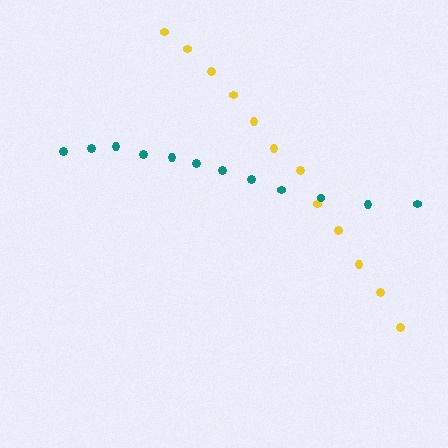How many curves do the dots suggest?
There are 2 distinct paths.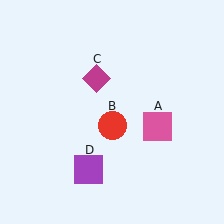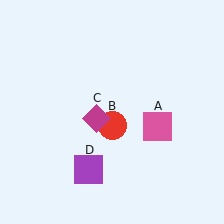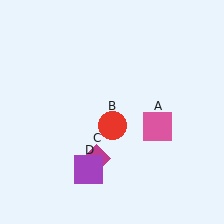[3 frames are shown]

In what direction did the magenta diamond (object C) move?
The magenta diamond (object C) moved down.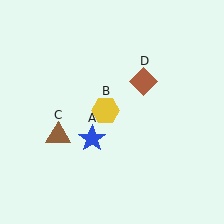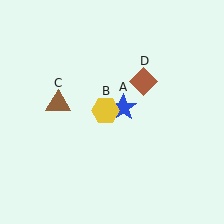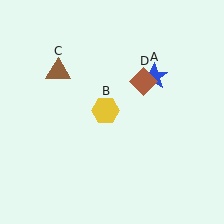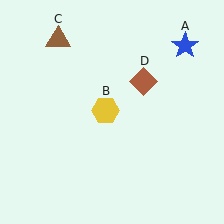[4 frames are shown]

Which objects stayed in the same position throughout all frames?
Yellow hexagon (object B) and brown diamond (object D) remained stationary.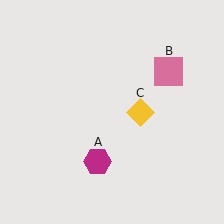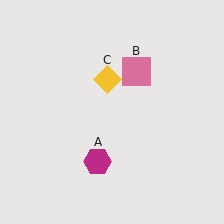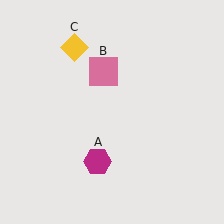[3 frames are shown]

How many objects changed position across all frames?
2 objects changed position: pink square (object B), yellow diamond (object C).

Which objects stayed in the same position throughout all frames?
Magenta hexagon (object A) remained stationary.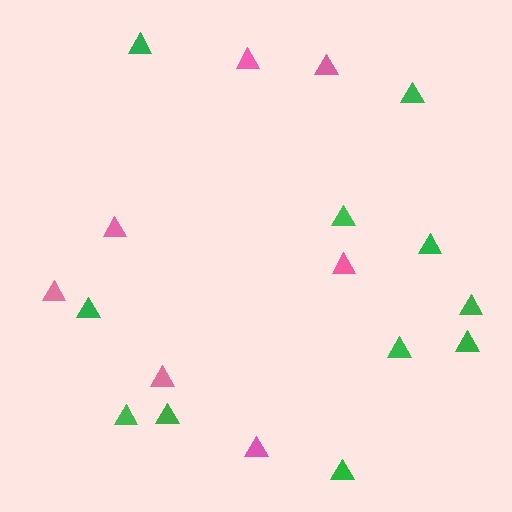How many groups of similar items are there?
There are 2 groups: one group of pink triangles (7) and one group of green triangles (11).